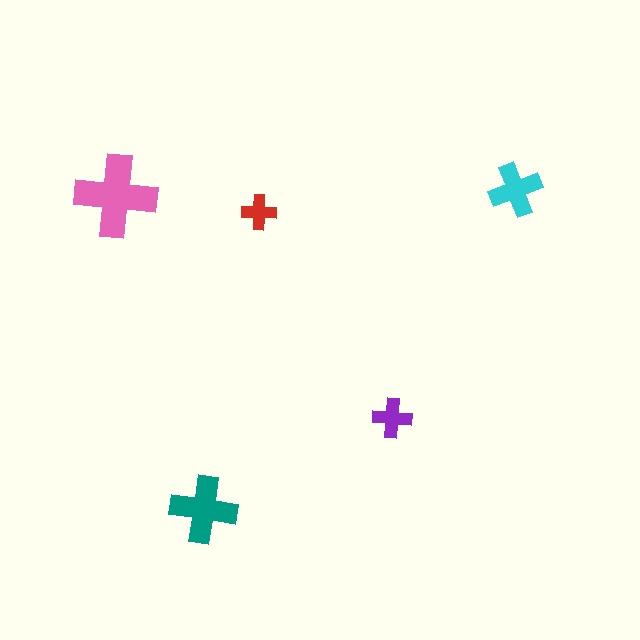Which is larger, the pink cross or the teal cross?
The pink one.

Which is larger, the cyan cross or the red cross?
The cyan one.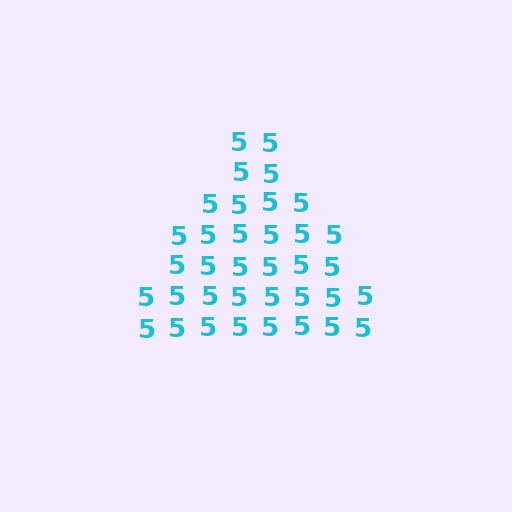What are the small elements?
The small elements are digit 5's.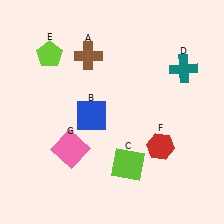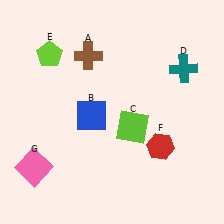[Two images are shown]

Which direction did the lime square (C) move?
The lime square (C) moved up.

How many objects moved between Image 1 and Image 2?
2 objects moved between the two images.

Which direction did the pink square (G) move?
The pink square (G) moved left.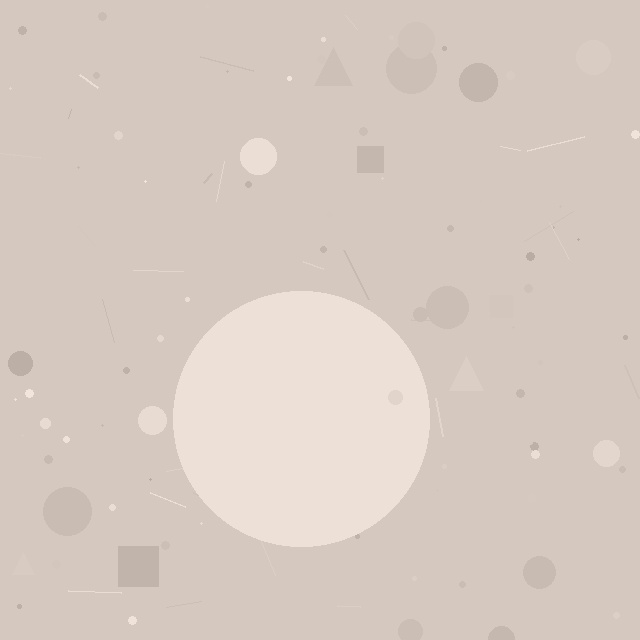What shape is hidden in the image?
A circle is hidden in the image.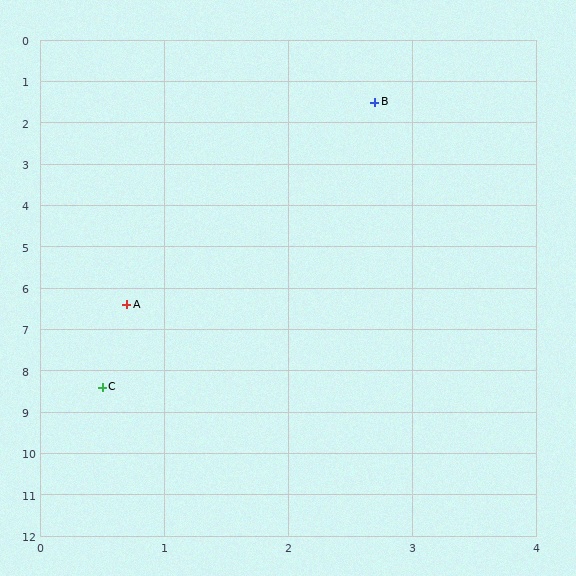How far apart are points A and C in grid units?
Points A and C are about 2.0 grid units apart.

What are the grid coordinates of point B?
Point B is at approximately (2.7, 1.5).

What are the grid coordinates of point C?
Point C is at approximately (0.5, 8.4).